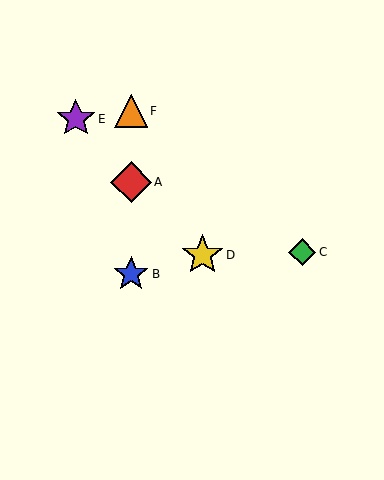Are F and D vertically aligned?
No, F is at x≈131 and D is at x≈203.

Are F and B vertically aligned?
Yes, both are at x≈131.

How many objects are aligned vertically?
3 objects (A, B, F) are aligned vertically.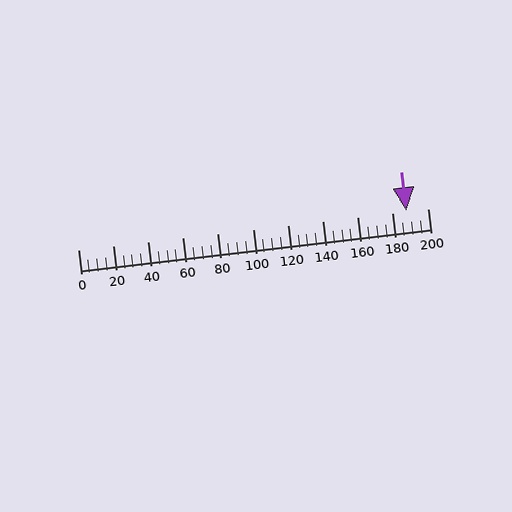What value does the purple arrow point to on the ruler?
The purple arrow points to approximately 188.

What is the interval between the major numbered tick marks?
The major tick marks are spaced 20 units apart.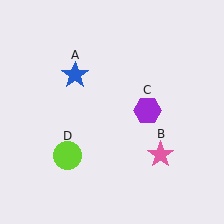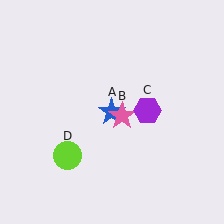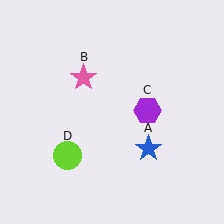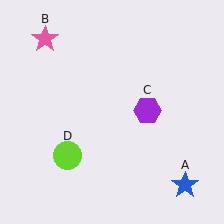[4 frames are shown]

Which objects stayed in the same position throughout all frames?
Purple hexagon (object C) and lime circle (object D) remained stationary.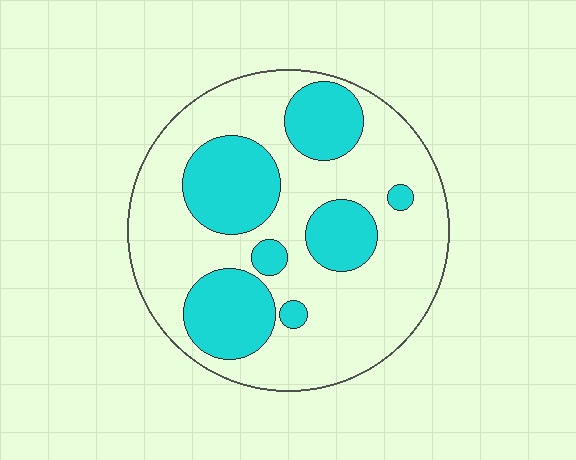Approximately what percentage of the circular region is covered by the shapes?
Approximately 30%.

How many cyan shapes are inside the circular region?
7.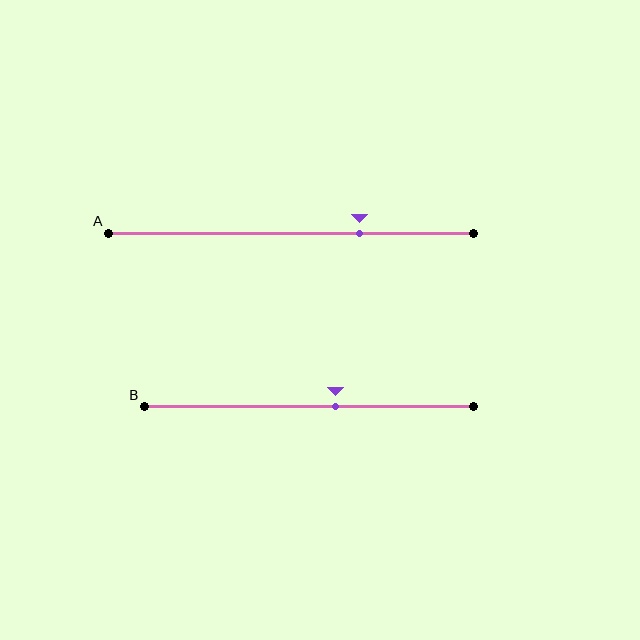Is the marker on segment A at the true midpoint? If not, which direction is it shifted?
No, the marker on segment A is shifted to the right by about 19% of the segment length.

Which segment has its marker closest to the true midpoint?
Segment B has its marker closest to the true midpoint.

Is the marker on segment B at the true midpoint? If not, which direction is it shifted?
No, the marker on segment B is shifted to the right by about 8% of the segment length.